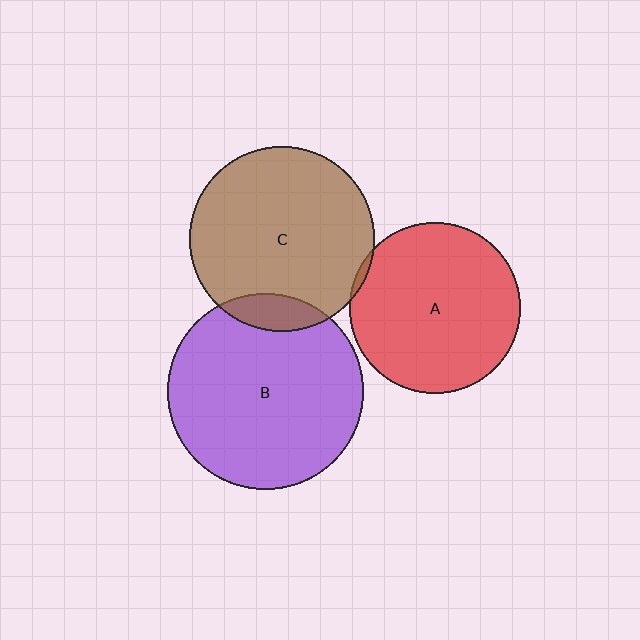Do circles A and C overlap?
Yes.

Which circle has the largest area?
Circle B (purple).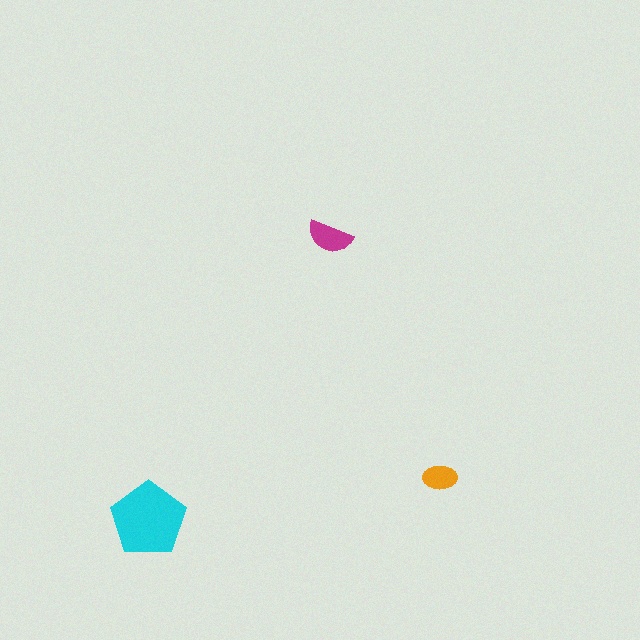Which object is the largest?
The cyan pentagon.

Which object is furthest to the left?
The cyan pentagon is leftmost.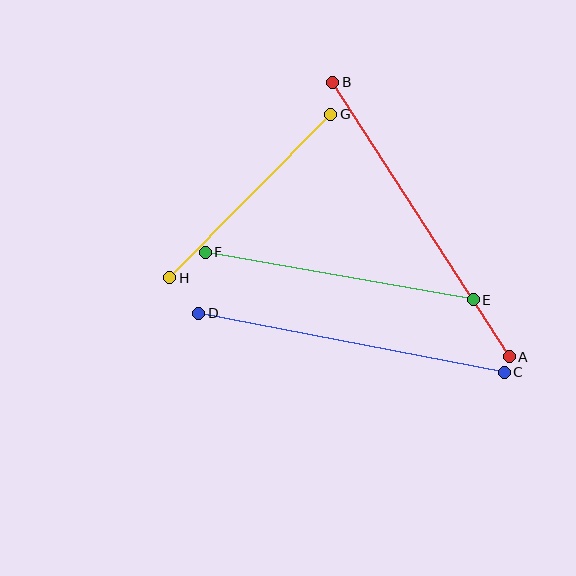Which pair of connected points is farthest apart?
Points A and B are farthest apart.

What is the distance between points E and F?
The distance is approximately 272 pixels.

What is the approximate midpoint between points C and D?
The midpoint is at approximately (351, 343) pixels.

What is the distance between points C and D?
The distance is approximately 311 pixels.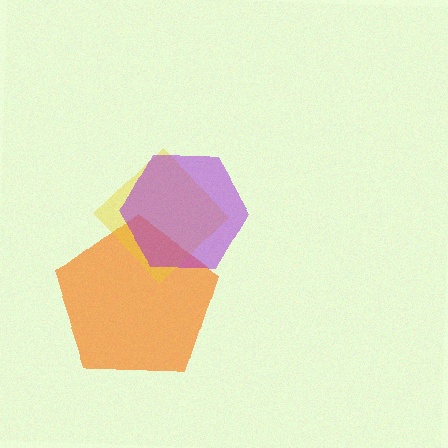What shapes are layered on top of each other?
The layered shapes are: an orange pentagon, a yellow diamond, a purple hexagon.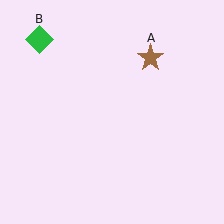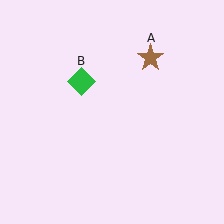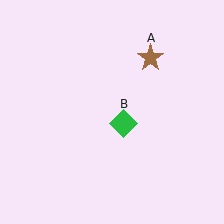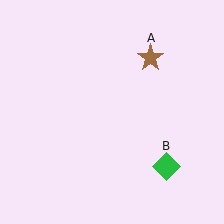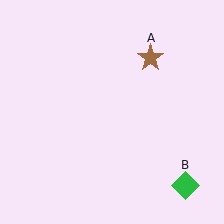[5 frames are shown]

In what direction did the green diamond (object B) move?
The green diamond (object B) moved down and to the right.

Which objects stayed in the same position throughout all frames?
Brown star (object A) remained stationary.